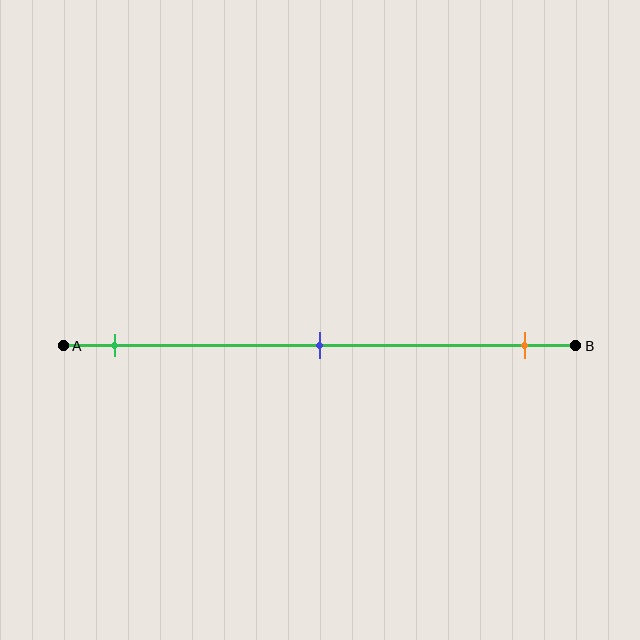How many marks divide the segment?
There are 3 marks dividing the segment.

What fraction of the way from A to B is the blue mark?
The blue mark is approximately 50% (0.5) of the way from A to B.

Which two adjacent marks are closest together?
The green and blue marks are the closest adjacent pair.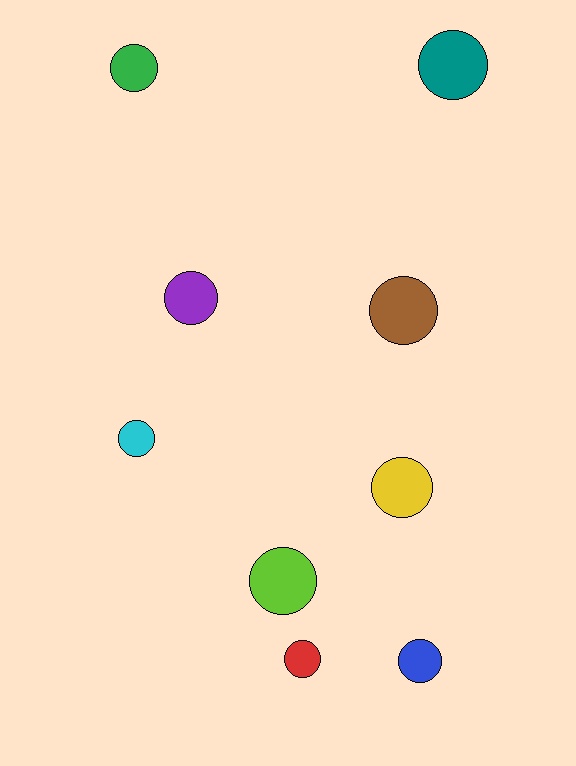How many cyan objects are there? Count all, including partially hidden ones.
There is 1 cyan object.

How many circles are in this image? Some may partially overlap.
There are 9 circles.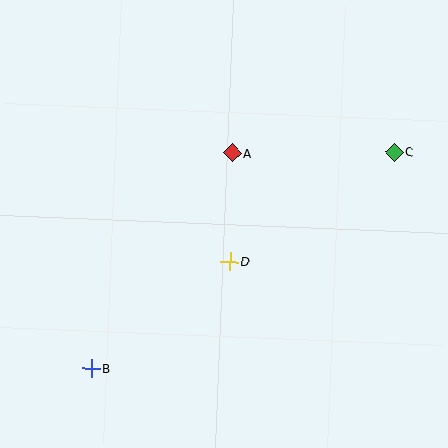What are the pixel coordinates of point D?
Point D is at (230, 261).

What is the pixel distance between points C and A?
The distance between C and A is 162 pixels.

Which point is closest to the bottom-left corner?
Point B is closest to the bottom-left corner.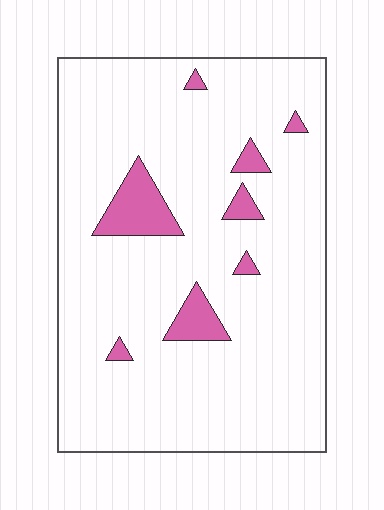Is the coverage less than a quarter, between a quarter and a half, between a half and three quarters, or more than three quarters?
Less than a quarter.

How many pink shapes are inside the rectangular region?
8.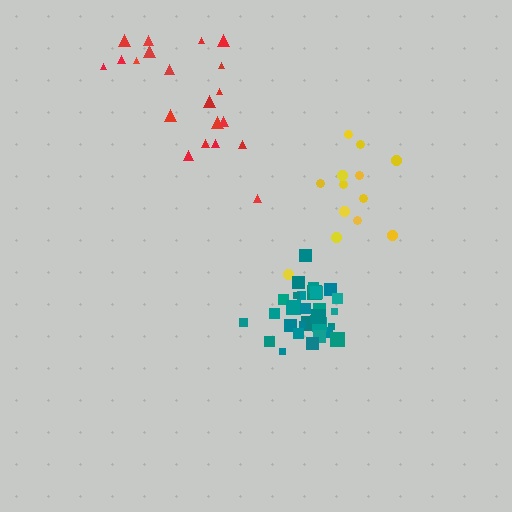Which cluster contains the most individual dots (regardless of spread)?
Teal (32).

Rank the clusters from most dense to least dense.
teal, yellow, red.